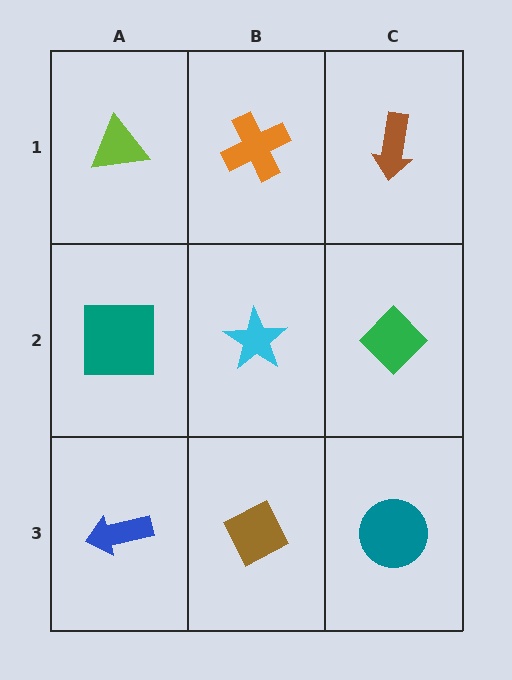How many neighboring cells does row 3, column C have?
2.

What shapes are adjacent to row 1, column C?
A green diamond (row 2, column C), an orange cross (row 1, column B).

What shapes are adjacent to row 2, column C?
A brown arrow (row 1, column C), a teal circle (row 3, column C), a cyan star (row 2, column B).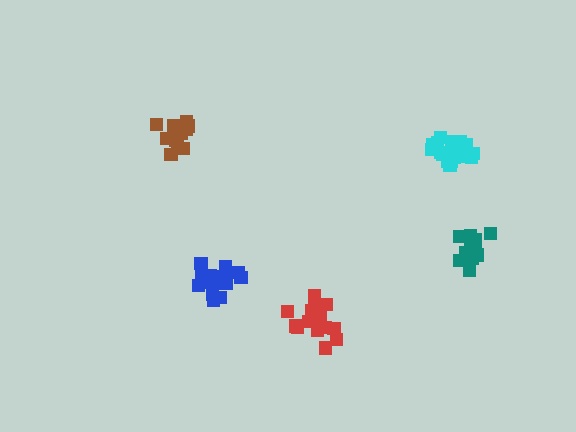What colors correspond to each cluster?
The clusters are colored: red, cyan, teal, blue, brown.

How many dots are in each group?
Group 1: 19 dots, Group 2: 19 dots, Group 3: 14 dots, Group 4: 19 dots, Group 5: 18 dots (89 total).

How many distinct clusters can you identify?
There are 5 distinct clusters.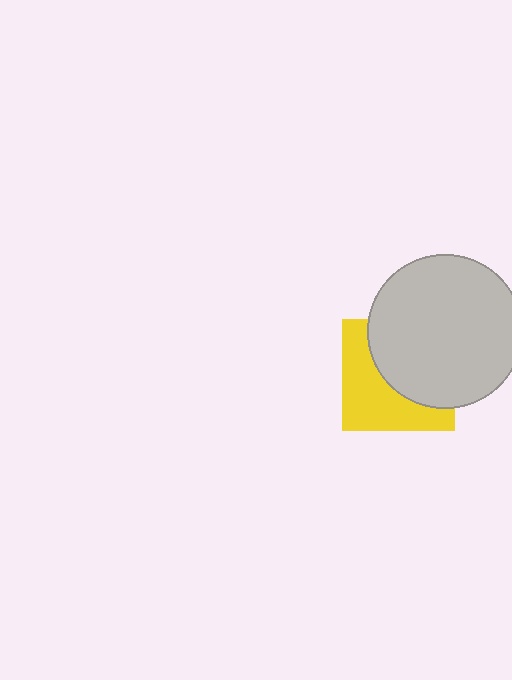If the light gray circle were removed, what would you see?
You would see the complete yellow square.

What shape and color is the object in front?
The object in front is a light gray circle.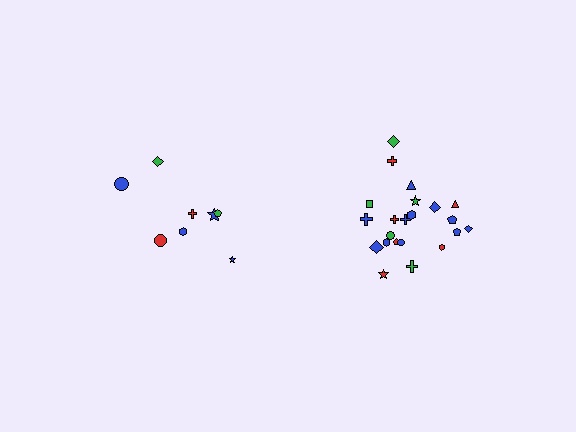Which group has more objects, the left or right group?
The right group.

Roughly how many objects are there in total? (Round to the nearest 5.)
Roughly 30 objects in total.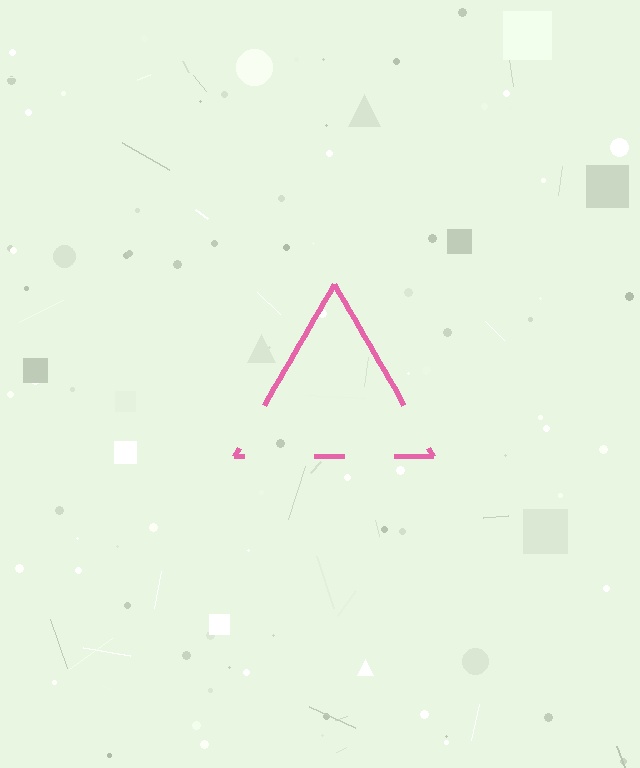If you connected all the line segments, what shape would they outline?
They would outline a triangle.